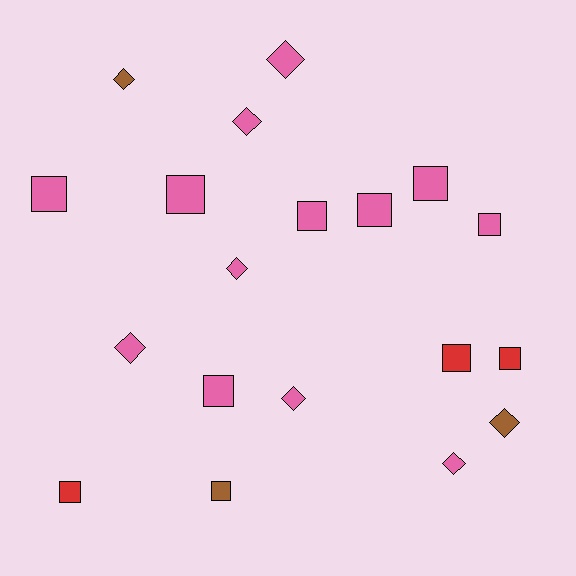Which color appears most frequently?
Pink, with 13 objects.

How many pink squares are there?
There are 7 pink squares.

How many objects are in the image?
There are 19 objects.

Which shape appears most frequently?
Square, with 11 objects.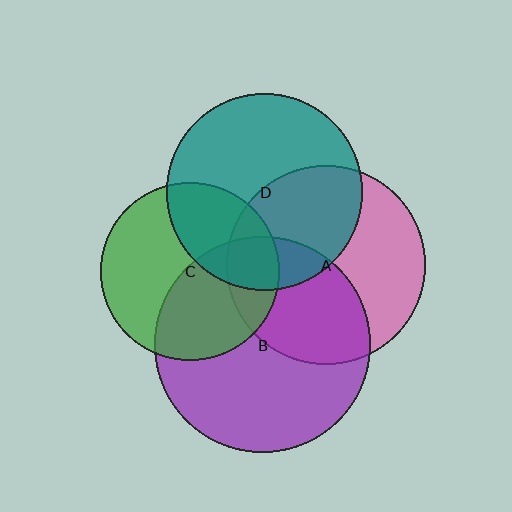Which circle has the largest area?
Circle B (purple).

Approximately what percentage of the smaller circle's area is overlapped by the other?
Approximately 45%.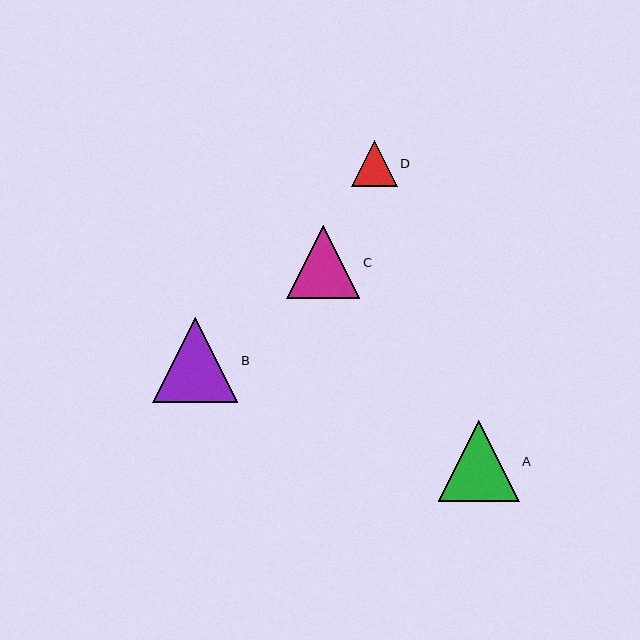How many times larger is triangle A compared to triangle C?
Triangle A is approximately 1.1 times the size of triangle C.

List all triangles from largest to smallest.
From largest to smallest: B, A, C, D.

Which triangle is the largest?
Triangle B is the largest with a size of approximately 86 pixels.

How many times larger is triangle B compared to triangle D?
Triangle B is approximately 1.9 times the size of triangle D.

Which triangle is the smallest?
Triangle D is the smallest with a size of approximately 46 pixels.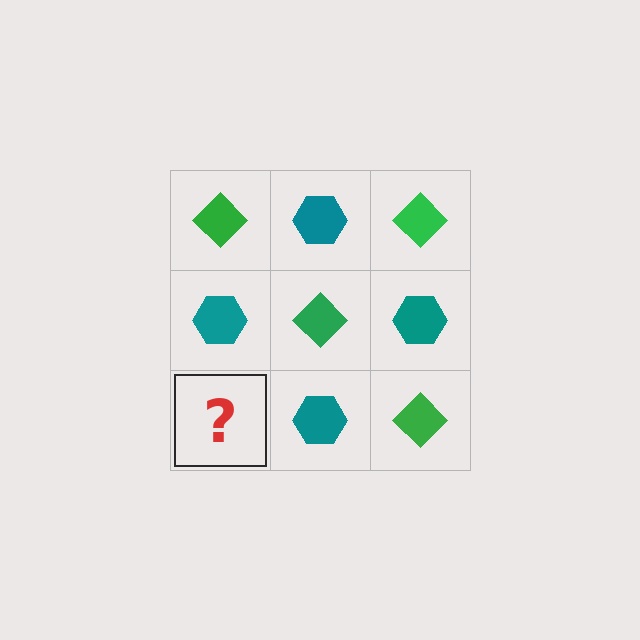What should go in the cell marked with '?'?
The missing cell should contain a green diamond.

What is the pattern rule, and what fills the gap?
The rule is that it alternates green diamond and teal hexagon in a checkerboard pattern. The gap should be filled with a green diamond.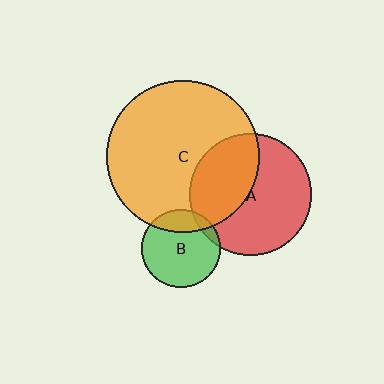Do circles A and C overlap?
Yes.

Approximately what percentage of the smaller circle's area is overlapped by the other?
Approximately 40%.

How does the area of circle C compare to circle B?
Approximately 3.8 times.